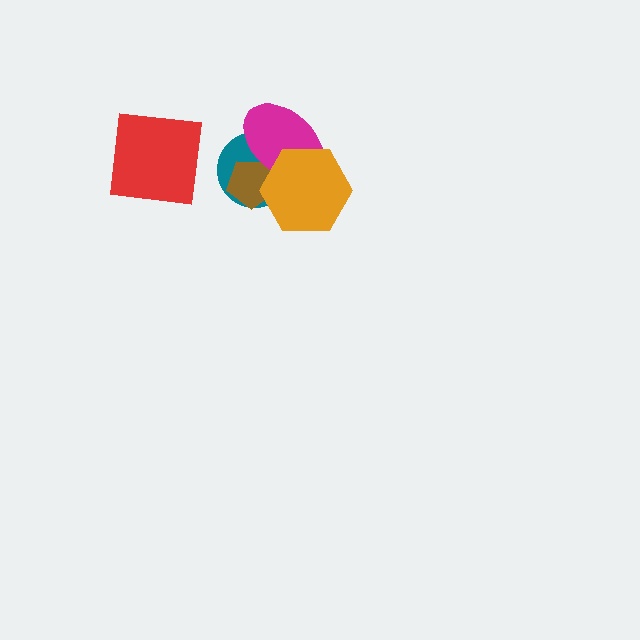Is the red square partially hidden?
No, no other shape covers it.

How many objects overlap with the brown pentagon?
3 objects overlap with the brown pentagon.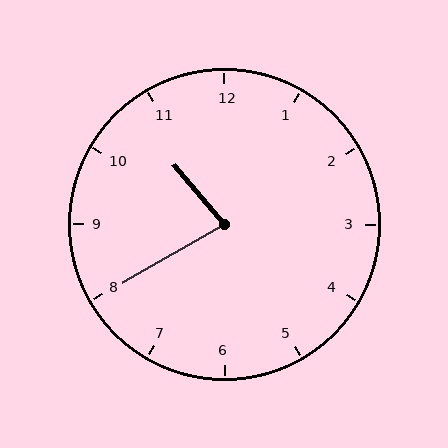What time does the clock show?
10:40.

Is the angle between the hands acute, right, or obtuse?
It is acute.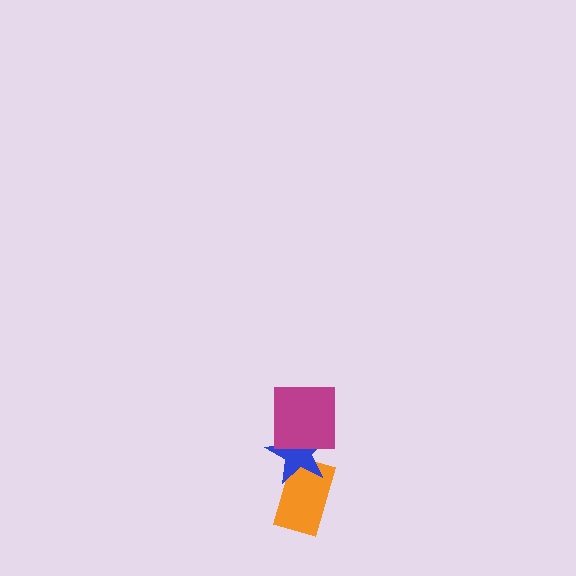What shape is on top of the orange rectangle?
The blue star is on top of the orange rectangle.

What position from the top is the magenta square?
The magenta square is 1st from the top.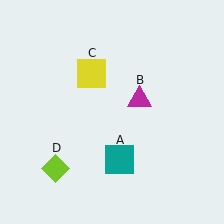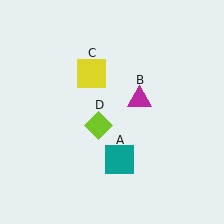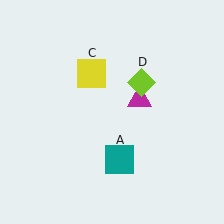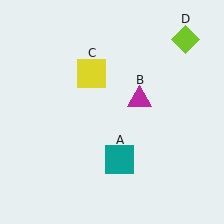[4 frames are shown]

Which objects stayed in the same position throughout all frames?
Teal square (object A) and magenta triangle (object B) and yellow square (object C) remained stationary.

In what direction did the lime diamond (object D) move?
The lime diamond (object D) moved up and to the right.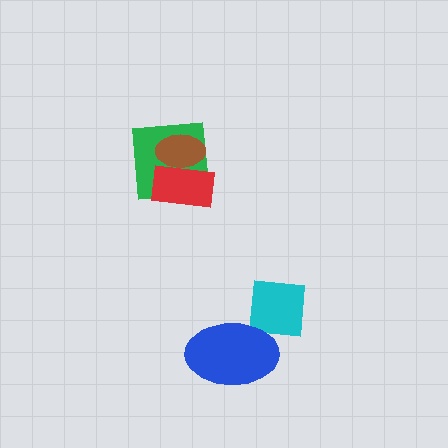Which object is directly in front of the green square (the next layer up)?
The brown ellipse is directly in front of the green square.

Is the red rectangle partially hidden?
No, no other shape covers it.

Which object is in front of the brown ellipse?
The red rectangle is in front of the brown ellipse.